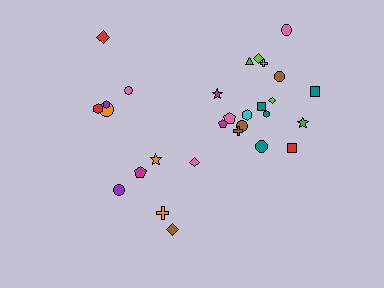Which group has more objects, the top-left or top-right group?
The top-right group.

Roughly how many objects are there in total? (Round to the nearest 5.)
Roughly 30 objects in total.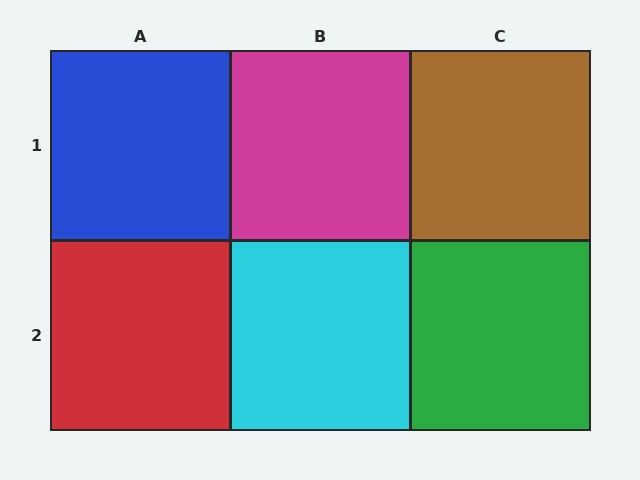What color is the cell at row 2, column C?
Green.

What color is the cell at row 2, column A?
Red.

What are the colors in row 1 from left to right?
Blue, magenta, brown.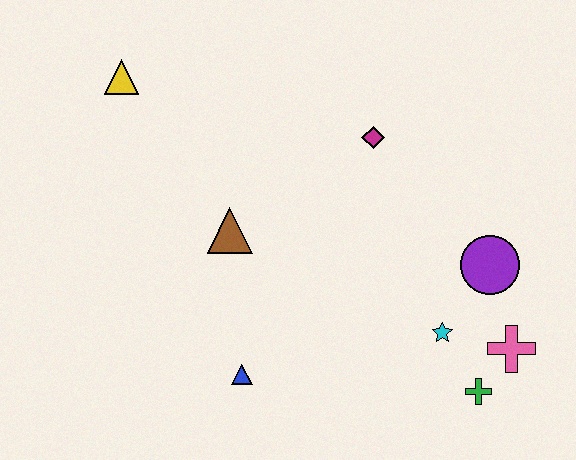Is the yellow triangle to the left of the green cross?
Yes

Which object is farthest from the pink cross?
The yellow triangle is farthest from the pink cross.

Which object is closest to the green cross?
The pink cross is closest to the green cross.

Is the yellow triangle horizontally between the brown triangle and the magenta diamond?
No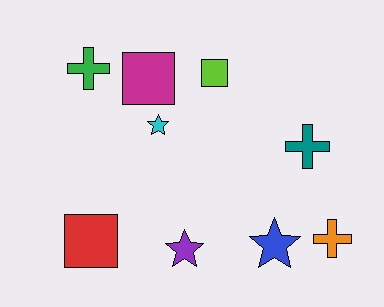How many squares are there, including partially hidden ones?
There are 3 squares.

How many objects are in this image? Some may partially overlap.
There are 9 objects.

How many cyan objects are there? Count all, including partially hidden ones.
There is 1 cyan object.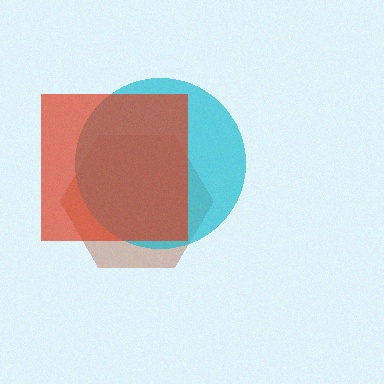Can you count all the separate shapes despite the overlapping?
Yes, there are 3 separate shapes.